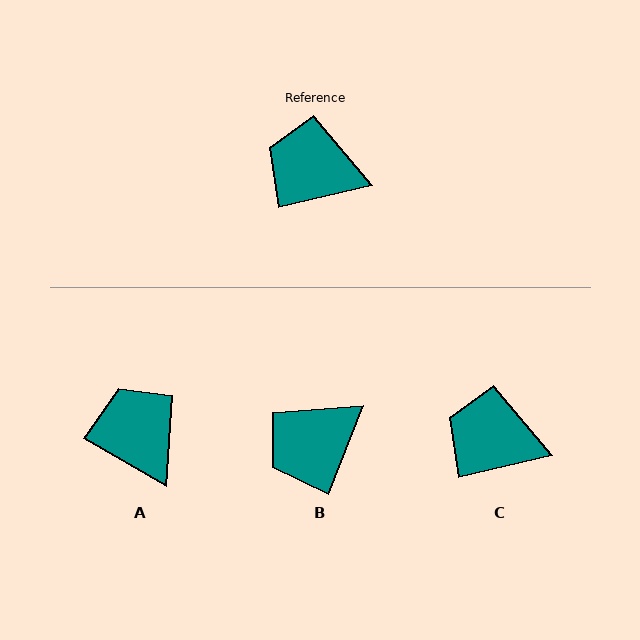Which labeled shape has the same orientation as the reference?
C.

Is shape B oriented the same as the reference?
No, it is off by about 55 degrees.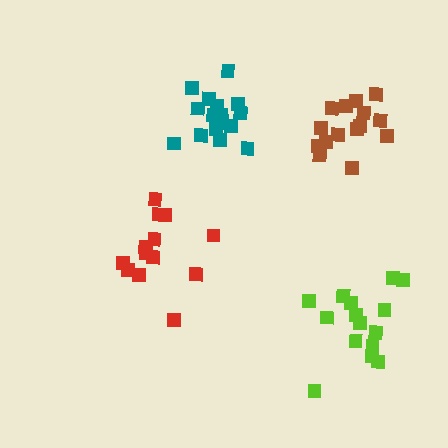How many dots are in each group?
Group 1: 13 dots, Group 2: 19 dots, Group 3: 15 dots, Group 4: 15 dots (62 total).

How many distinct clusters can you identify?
There are 4 distinct clusters.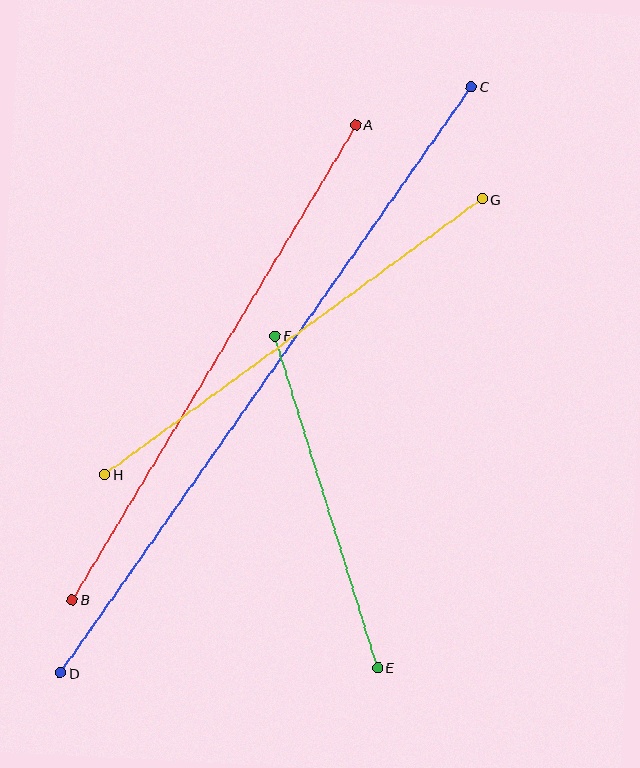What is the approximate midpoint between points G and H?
The midpoint is at approximately (293, 336) pixels.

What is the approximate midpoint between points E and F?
The midpoint is at approximately (326, 502) pixels.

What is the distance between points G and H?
The distance is approximately 467 pixels.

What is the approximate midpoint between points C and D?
The midpoint is at approximately (266, 380) pixels.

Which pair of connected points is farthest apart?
Points C and D are farthest apart.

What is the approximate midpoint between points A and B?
The midpoint is at approximately (214, 362) pixels.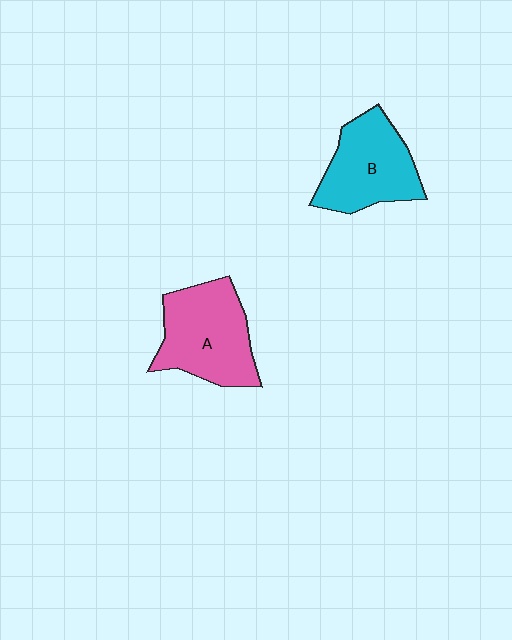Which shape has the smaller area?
Shape B (cyan).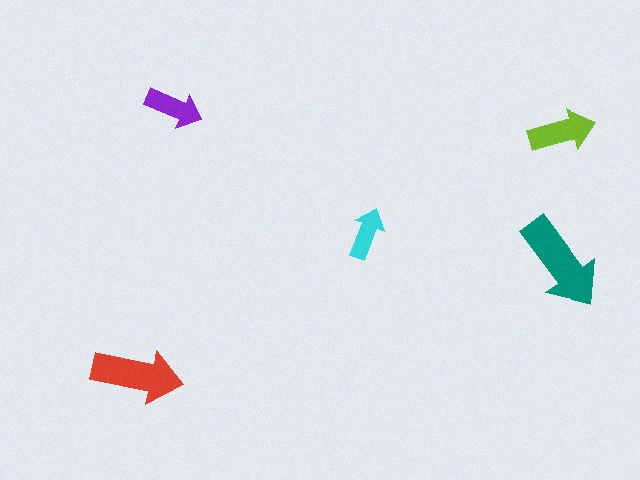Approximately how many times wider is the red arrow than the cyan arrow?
About 1.5 times wider.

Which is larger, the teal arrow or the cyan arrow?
The teal one.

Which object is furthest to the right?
The teal arrow is rightmost.